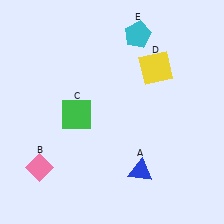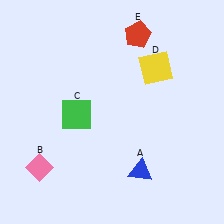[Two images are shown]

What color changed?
The pentagon (E) changed from cyan in Image 1 to red in Image 2.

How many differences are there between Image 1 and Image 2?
There is 1 difference between the two images.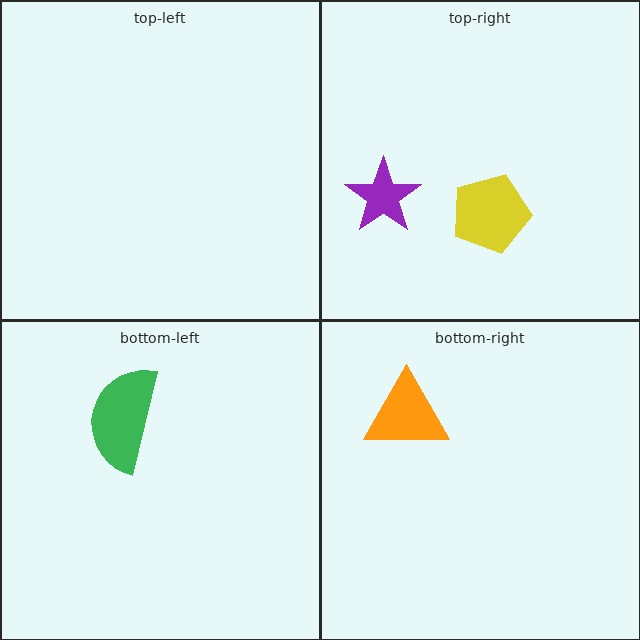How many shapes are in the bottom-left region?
1.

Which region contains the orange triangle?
The bottom-right region.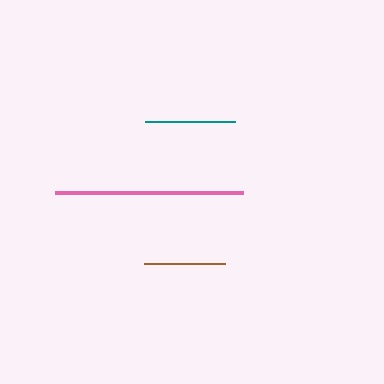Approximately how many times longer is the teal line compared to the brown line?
The teal line is approximately 1.1 times the length of the brown line.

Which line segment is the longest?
The pink line is the longest at approximately 189 pixels.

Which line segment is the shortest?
The brown line is the shortest at approximately 81 pixels.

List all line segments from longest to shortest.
From longest to shortest: pink, teal, brown.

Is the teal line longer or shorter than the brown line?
The teal line is longer than the brown line.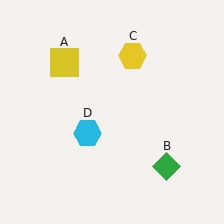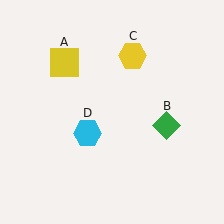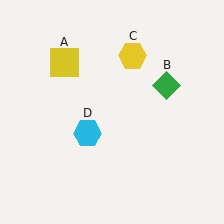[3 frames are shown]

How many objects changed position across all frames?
1 object changed position: green diamond (object B).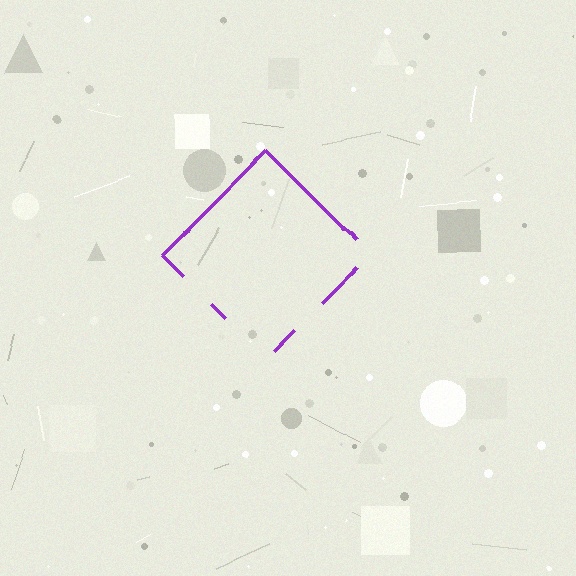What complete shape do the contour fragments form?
The contour fragments form a diamond.